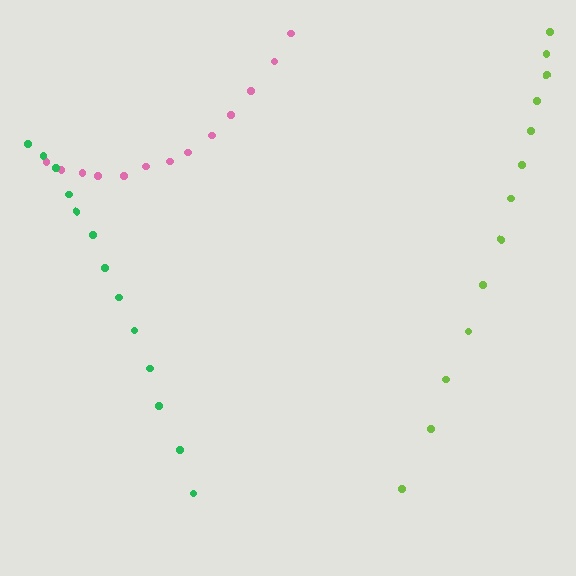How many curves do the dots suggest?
There are 3 distinct paths.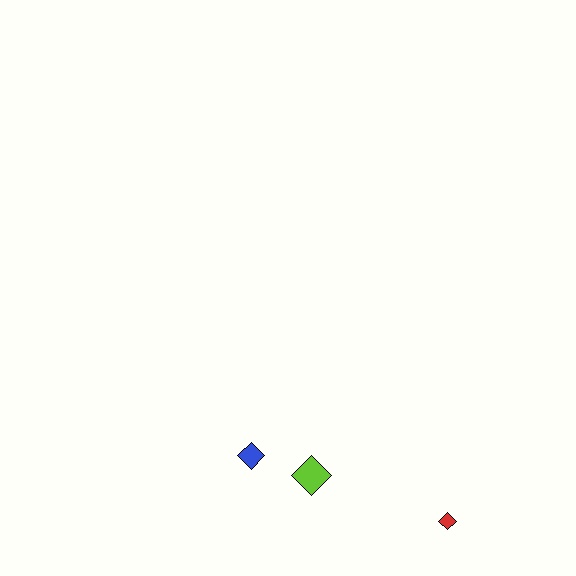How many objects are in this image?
There are 3 objects.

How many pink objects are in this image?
There are no pink objects.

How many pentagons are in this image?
There are no pentagons.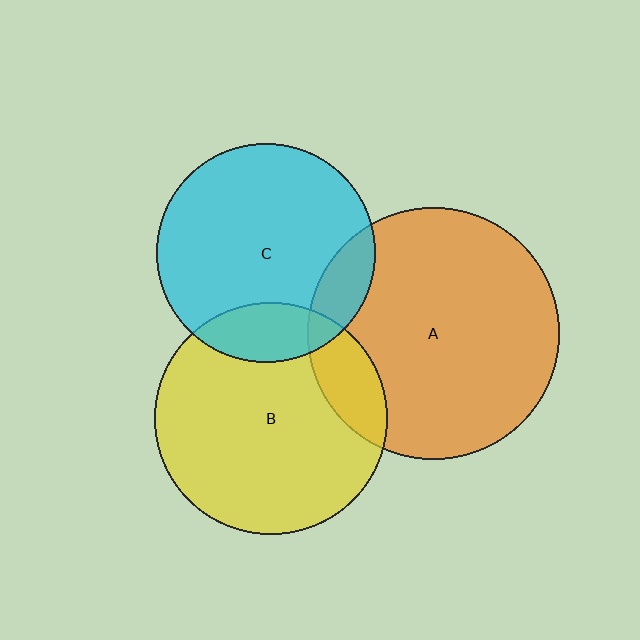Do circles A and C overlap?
Yes.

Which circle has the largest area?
Circle A (orange).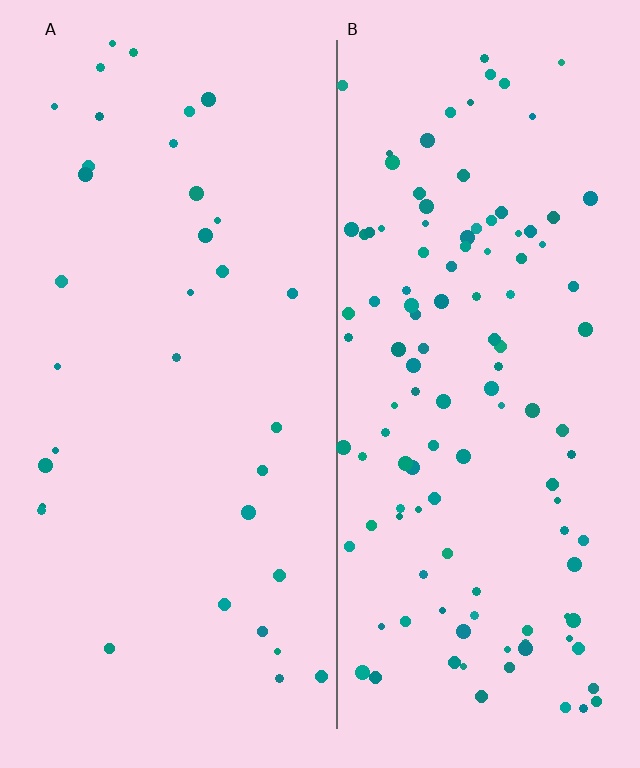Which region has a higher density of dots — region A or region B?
B (the right).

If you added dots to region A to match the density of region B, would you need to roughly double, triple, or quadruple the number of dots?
Approximately triple.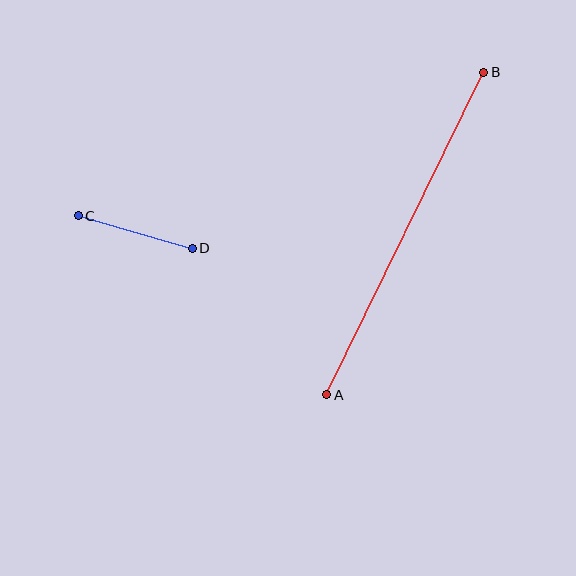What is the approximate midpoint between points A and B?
The midpoint is at approximately (405, 234) pixels.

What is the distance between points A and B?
The distance is approximately 359 pixels.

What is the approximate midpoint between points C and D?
The midpoint is at approximately (135, 232) pixels.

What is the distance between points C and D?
The distance is approximately 119 pixels.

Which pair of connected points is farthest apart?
Points A and B are farthest apart.